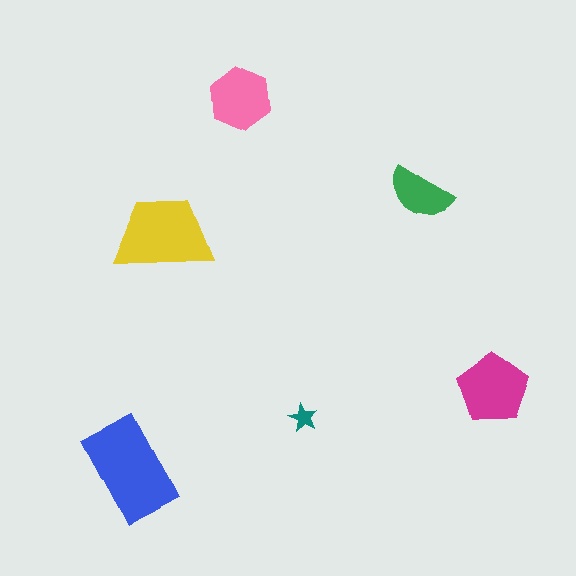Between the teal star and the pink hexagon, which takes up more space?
The pink hexagon.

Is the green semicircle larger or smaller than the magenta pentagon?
Smaller.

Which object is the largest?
The blue rectangle.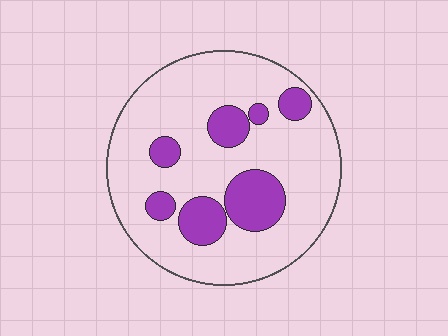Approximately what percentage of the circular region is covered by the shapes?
Approximately 20%.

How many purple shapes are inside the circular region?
7.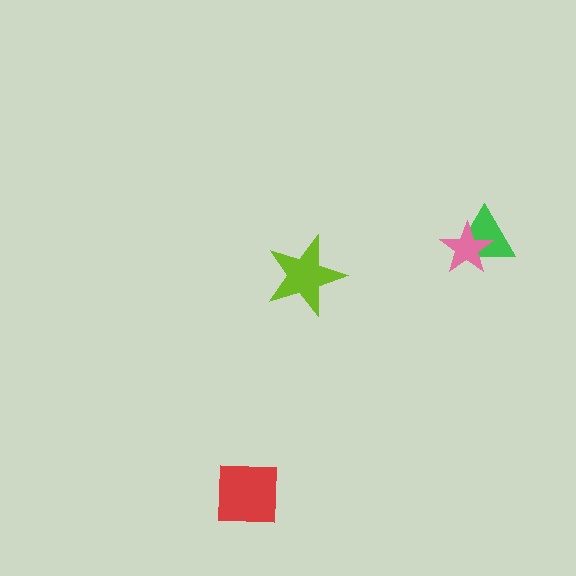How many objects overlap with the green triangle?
1 object overlaps with the green triangle.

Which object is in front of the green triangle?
The pink star is in front of the green triangle.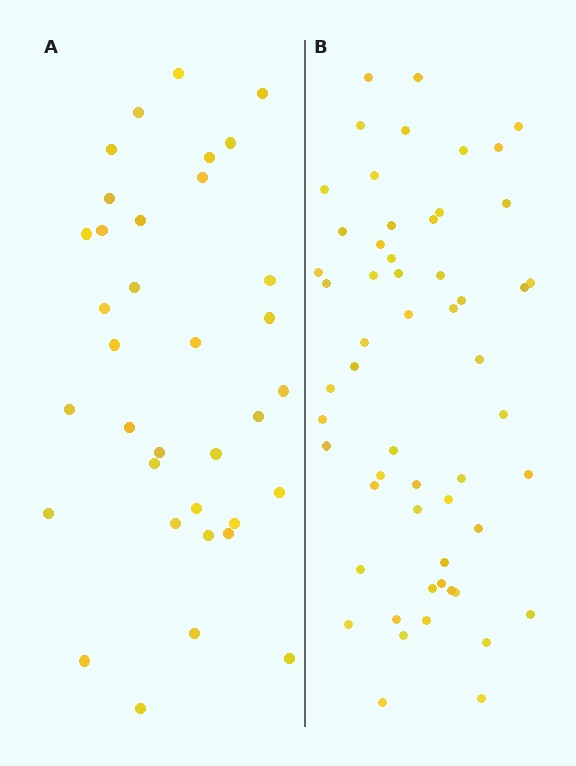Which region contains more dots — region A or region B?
Region B (the right region) has more dots.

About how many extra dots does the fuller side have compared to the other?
Region B has approximately 20 more dots than region A.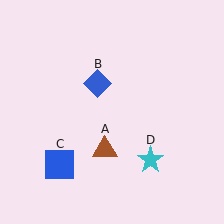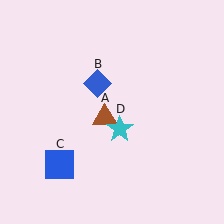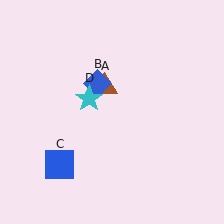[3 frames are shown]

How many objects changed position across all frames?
2 objects changed position: brown triangle (object A), cyan star (object D).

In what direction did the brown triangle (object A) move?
The brown triangle (object A) moved up.